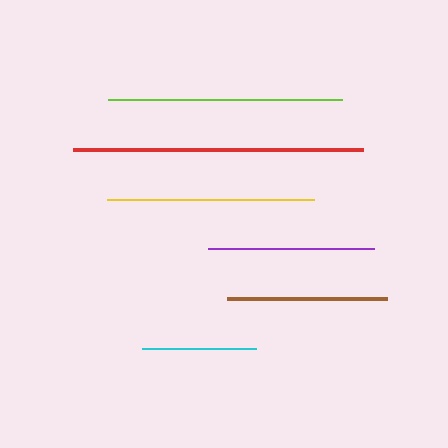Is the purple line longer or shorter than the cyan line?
The purple line is longer than the cyan line.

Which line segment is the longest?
The red line is the longest at approximately 290 pixels.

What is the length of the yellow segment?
The yellow segment is approximately 206 pixels long.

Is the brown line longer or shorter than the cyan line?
The brown line is longer than the cyan line.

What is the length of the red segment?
The red segment is approximately 290 pixels long.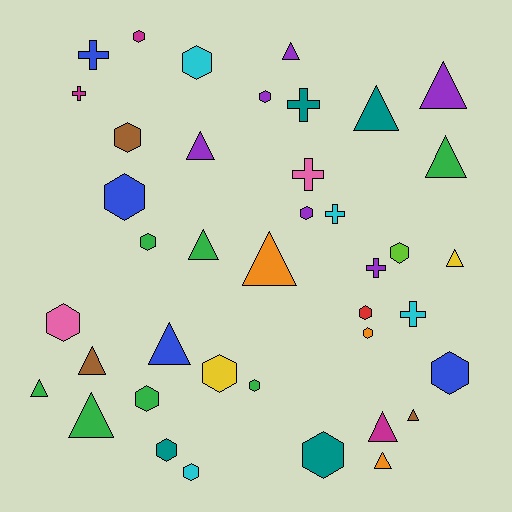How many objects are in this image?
There are 40 objects.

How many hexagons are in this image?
There are 18 hexagons.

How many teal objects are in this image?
There are 4 teal objects.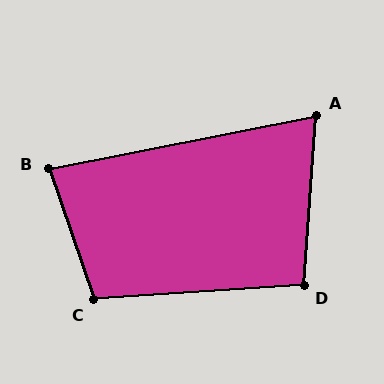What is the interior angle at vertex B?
Approximately 82 degrees (acute).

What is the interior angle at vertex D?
Approximately 98 degrees (obtuse).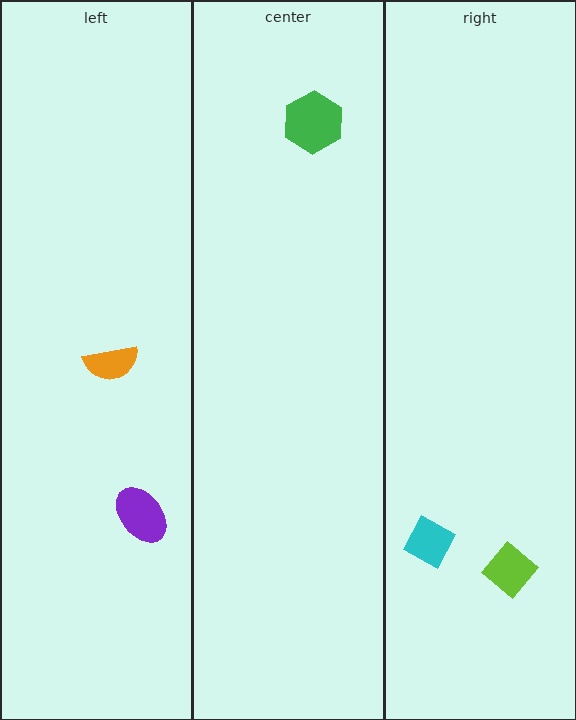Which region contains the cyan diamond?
The right region.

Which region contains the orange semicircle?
The left region.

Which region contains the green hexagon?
The center region.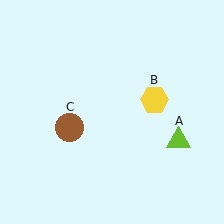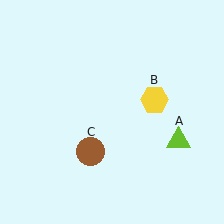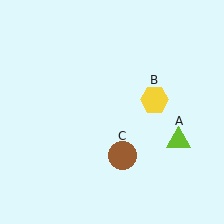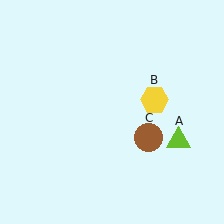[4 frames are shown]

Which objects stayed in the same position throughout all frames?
Lime triangle (object A) and yellow hexagon (object B) remained stationary.